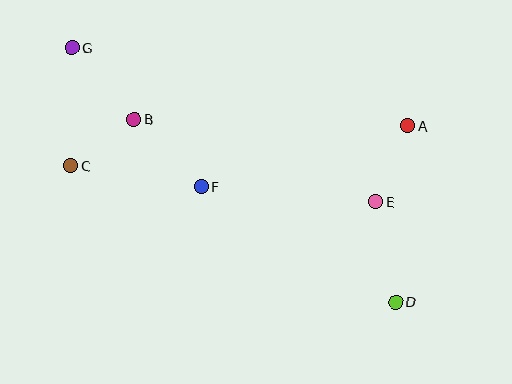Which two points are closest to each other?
Points B and C are closest to each other.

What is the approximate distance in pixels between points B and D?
The distance between B and D is approximately 319 pixels.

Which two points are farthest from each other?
Points D and G are farthest from each other.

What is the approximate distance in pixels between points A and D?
The distance between A and D is approximately 177 pixels.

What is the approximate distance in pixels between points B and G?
The distance between B and G is approximately 95 pixels.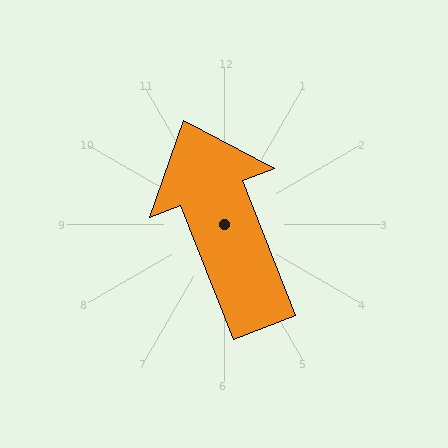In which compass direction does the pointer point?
North.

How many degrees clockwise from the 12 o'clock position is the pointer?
Approximately 339 degrees.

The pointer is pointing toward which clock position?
Roughly 11 o'clock.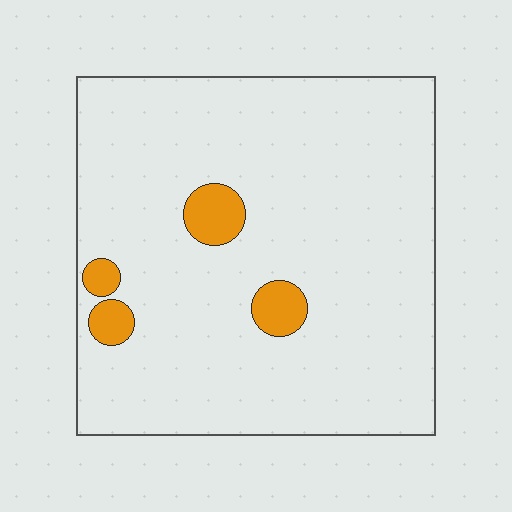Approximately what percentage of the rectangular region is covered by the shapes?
Approximately 5%.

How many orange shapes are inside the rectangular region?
4.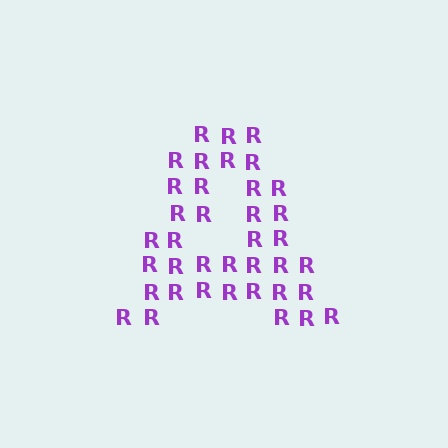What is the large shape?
The large shape is the letter A.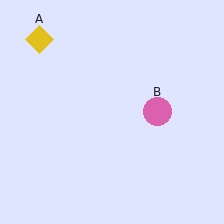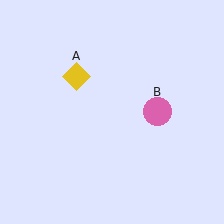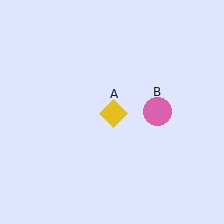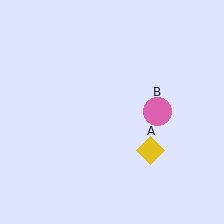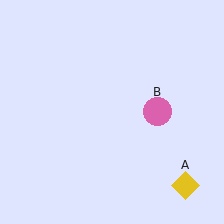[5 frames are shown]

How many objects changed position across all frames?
1 object changed position: yellow diamond (object A).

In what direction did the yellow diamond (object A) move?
The yellow diamond (object A) moved down and to the right.